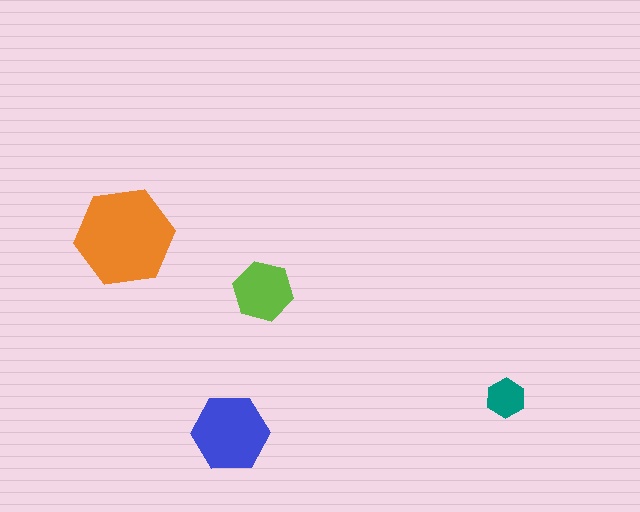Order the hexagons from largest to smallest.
the orange one, the blue one, the lime one, the teal one.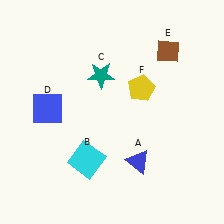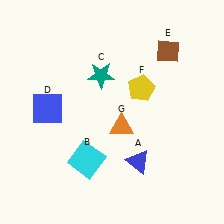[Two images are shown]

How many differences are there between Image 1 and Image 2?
There is 1 difference between the two images.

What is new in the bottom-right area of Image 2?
An orange triangle (G) was added in the bottom-right area of Image 2.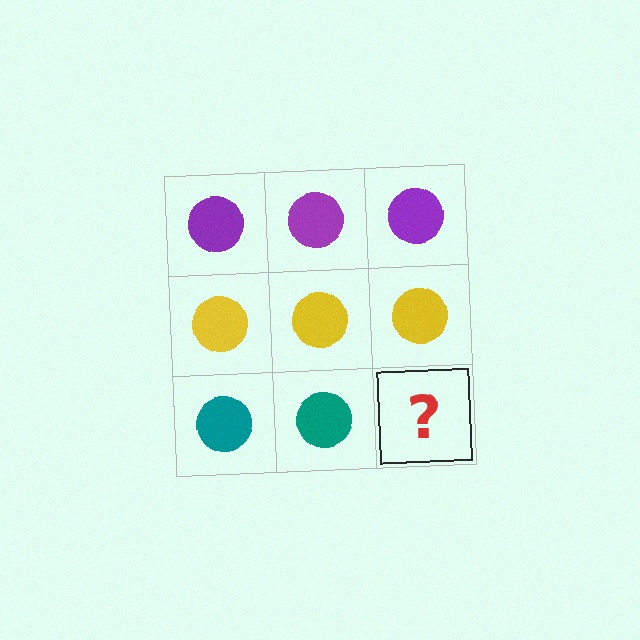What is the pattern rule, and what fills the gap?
The rule is that each row has a consistent color. The gap should be filled with a teal circle.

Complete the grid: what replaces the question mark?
The question mark should be replaced with a teal circle.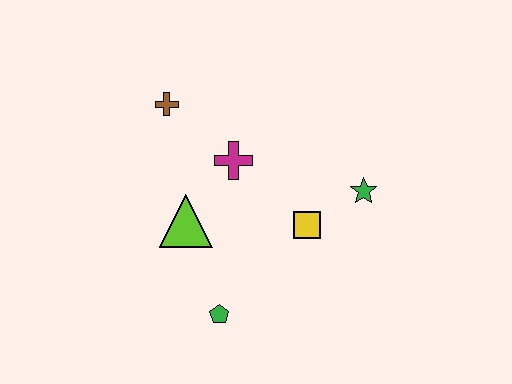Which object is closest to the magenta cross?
The lime triangle is closest to the magenta cross.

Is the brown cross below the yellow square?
No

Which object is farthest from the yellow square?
The brown cross is farthest from the yellow square.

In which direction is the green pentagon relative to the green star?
The green pentagon is to the left of the green star.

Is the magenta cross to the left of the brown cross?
No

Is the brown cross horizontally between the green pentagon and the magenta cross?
No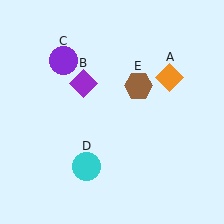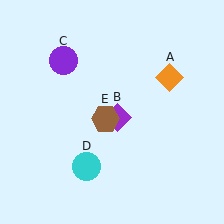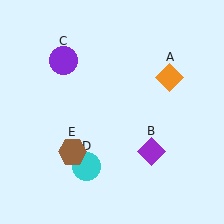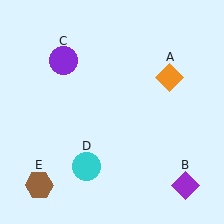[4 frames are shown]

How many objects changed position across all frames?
2 objects changed position: purple diamond (object B), brown hexagon (object E).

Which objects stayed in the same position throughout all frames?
Orange diamond (object A) and purple circle (object C) and cyan circle (object D) remained stationary.